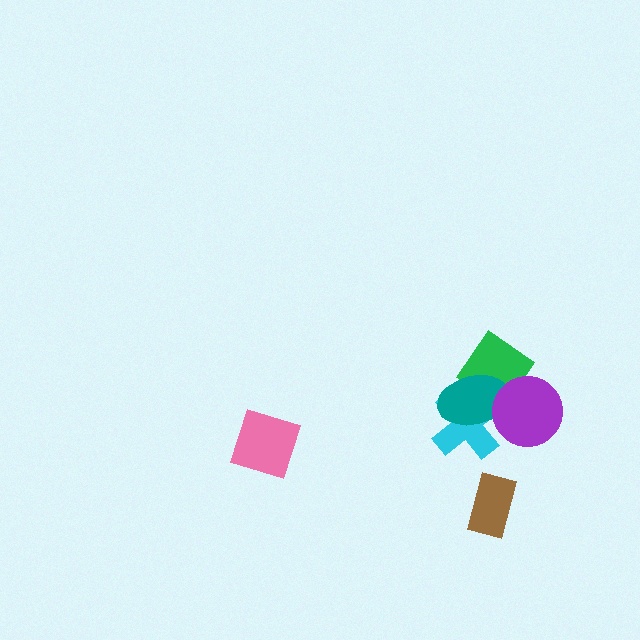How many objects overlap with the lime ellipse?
4 objects overlap with the lime ellipse.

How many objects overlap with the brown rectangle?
0 objects overlap with the brown rectangle.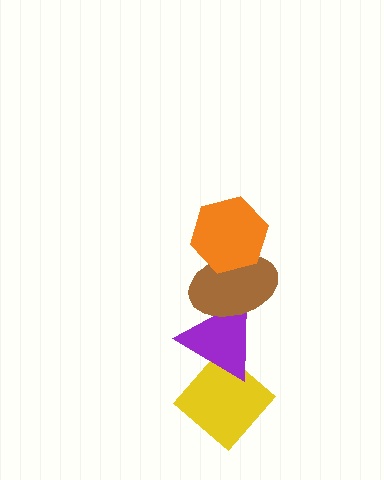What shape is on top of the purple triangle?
The brown ellipse is on top of the purple triangle.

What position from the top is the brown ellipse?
The brown ellipse is 2nd from the top.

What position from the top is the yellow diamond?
The yellow diamond is 4th from the top.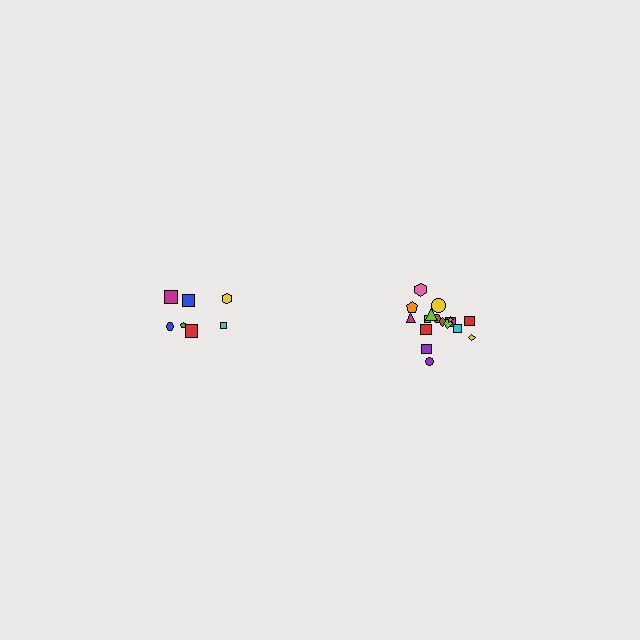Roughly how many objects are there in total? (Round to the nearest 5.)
Roughly 25 objects in total.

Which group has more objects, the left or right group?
The right group.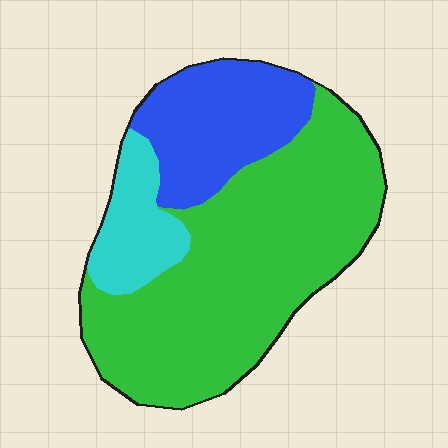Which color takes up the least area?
Cyan, at roughly 15%.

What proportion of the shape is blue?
Blue covers around 25% of the shape.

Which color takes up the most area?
Green, at roughly 65%.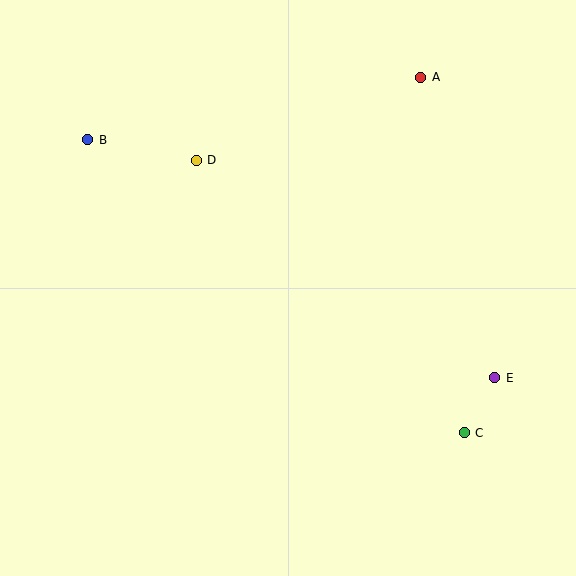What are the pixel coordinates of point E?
Point E is at (495, 378).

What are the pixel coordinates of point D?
Point D is at (196, 160).